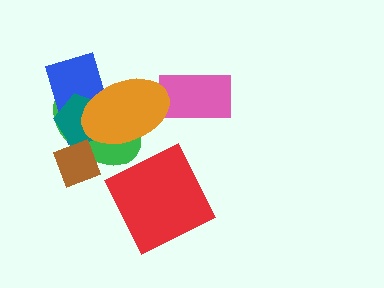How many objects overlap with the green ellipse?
4 objects overlap with the green ellipse.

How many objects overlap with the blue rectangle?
3 objects overlap with the blue rectangle.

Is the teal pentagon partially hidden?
Yes, it is partially covered by another shape.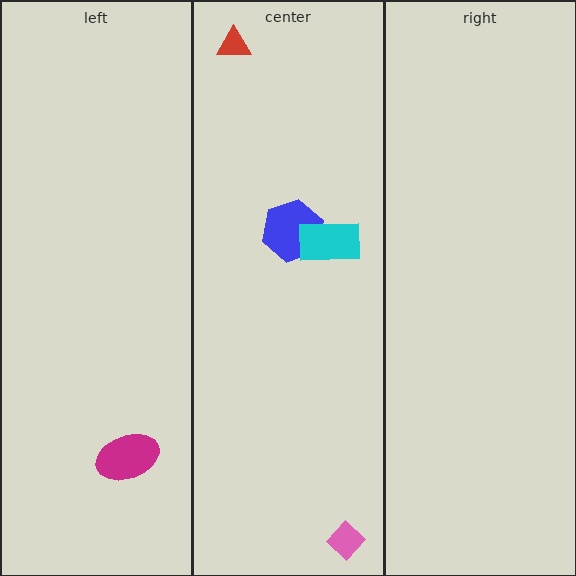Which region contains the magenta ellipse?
The left region.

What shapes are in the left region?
The magenta ellipse.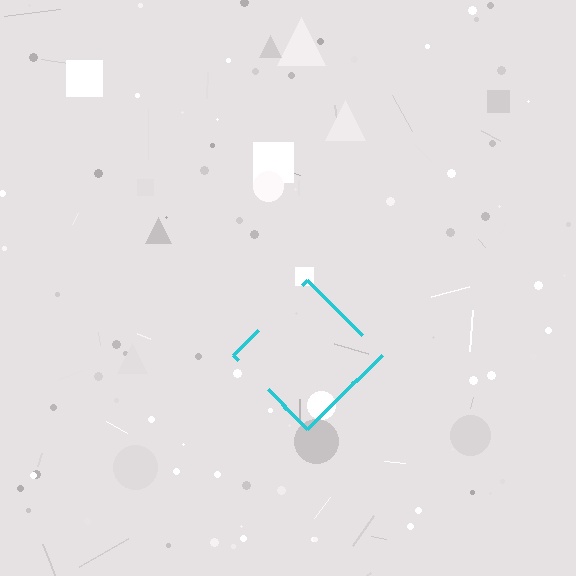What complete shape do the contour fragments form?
The contour fragments form a diamond.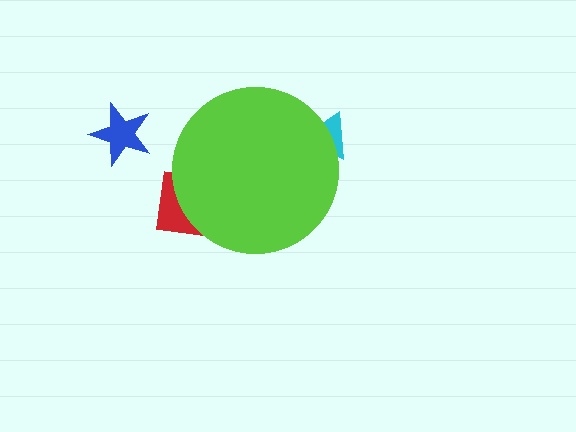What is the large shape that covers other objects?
A lime circle.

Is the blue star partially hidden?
No, the blue star is fully visible.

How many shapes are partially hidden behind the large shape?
2 shapes are partially hidden.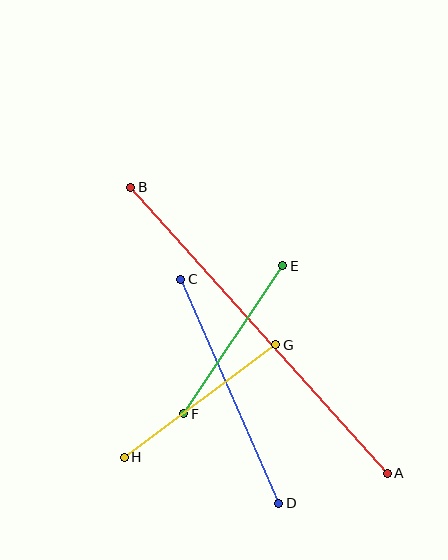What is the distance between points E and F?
The distance is approximately 178 pixels.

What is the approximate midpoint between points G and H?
The midpoint is at approximately (200, 401) pixels.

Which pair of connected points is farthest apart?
Points A and B are farthest apart.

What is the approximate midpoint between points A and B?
The midpoint is at approximately (259, 330) pixels.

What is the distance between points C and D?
The distance is approximately 245 pixels.